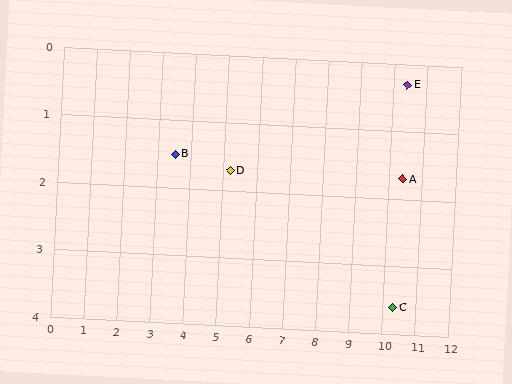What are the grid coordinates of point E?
Point E is at approximately (10.4, 0.3).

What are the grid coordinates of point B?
Point B is at approximately (3.5, 1.5).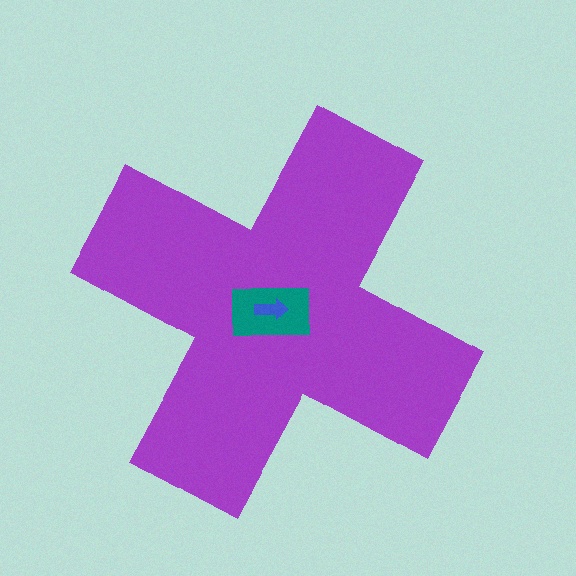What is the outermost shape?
The purple cross.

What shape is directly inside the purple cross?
The teal rectangle.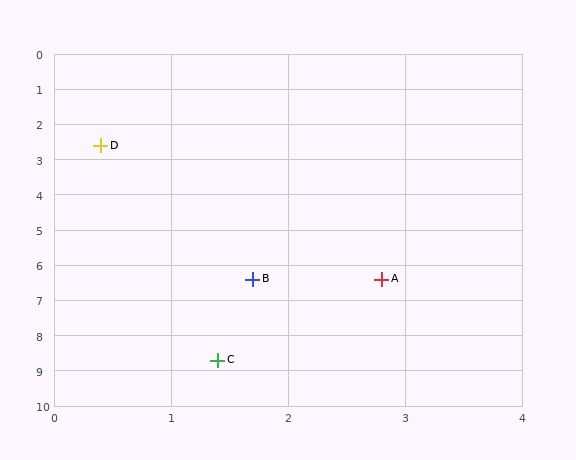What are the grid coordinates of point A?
Point A is at approximately (2.8, 6.4).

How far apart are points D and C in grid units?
Points D and C are about 6.2 grid units apart.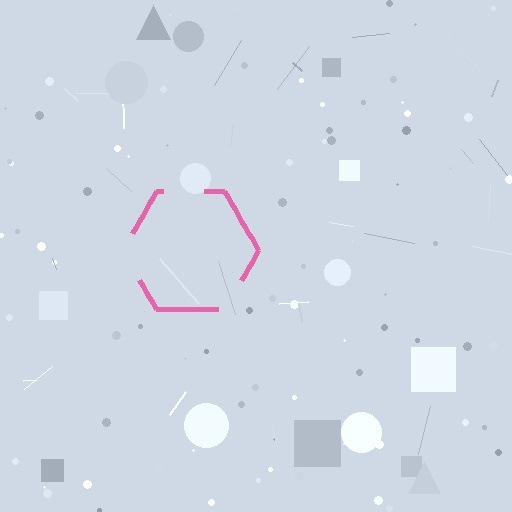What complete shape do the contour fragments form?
The contour fragments form a hexagon.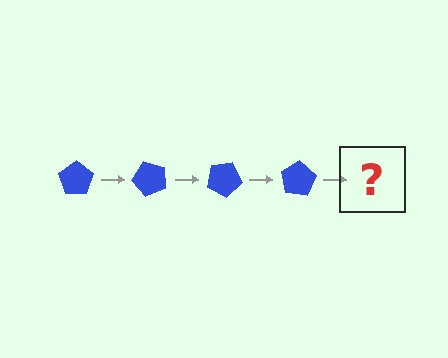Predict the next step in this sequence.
The next step is a blue pentagon rotated 200 degrees.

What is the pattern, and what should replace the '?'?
The pattern is that the pentagon rotates 50 degrees each step. The '?' should be a blue pentagon rotated 200 degrees.